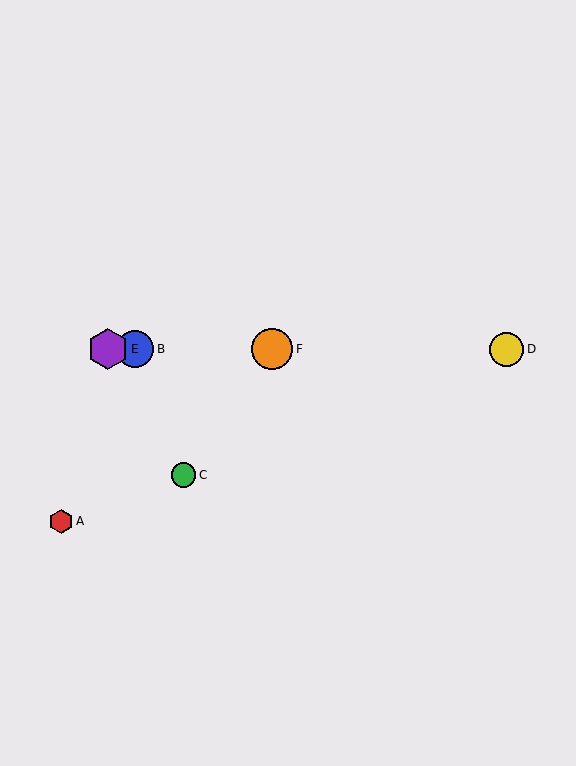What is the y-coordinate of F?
Object F is at y≈349.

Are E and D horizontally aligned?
Yes, both are at y≈349.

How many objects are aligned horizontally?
4 objects (B, D, E, F) are aligned horizontally.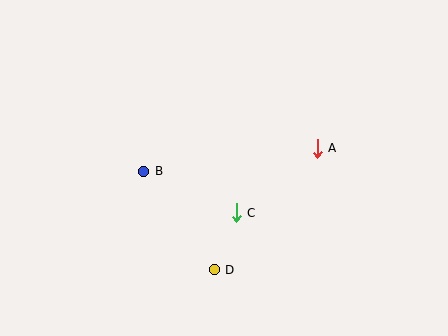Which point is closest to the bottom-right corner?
Point A is closest to the bottom-right corner.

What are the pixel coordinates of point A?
Point A is at (317, 148).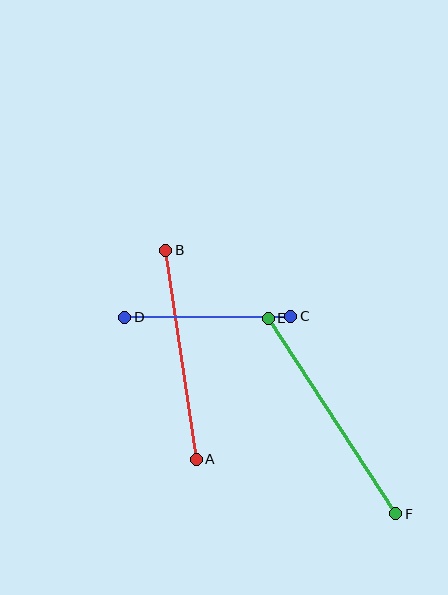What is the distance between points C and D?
The distance is approximately 166 pixels.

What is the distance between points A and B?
The distance is approximately 211 pixels.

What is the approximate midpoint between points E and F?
The midpoint is at approximately (332, 416) pixels.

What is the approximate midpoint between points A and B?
The midpoint is at approximately (181, 355) pixels.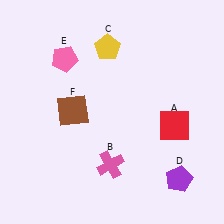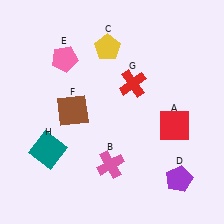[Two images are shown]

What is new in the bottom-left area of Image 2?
A teal square (H) was added in the bottom-left area of Image 2.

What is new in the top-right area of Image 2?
A red cross (G) was added in the top-right area of Image 2.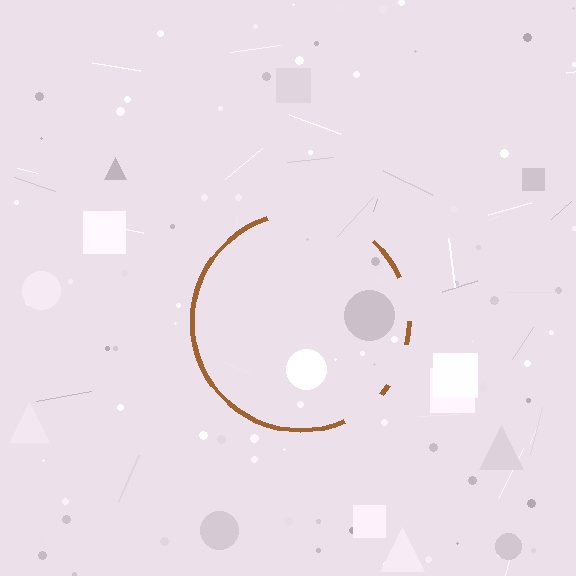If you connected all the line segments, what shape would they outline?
They would outline a circle.